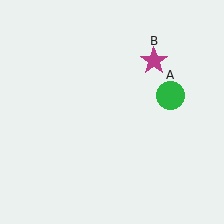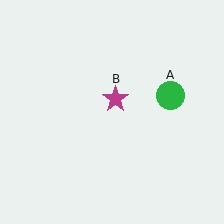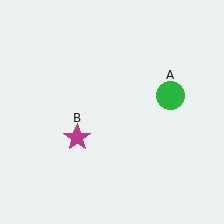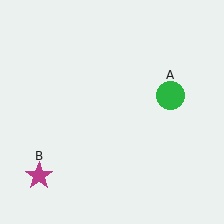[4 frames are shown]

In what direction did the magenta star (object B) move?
The magenta star (object B) moved down and to the left.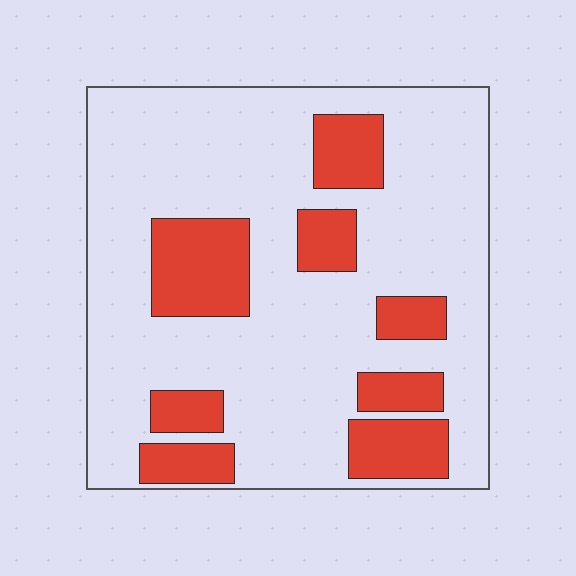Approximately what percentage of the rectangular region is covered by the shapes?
Approximately 25%.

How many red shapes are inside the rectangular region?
8.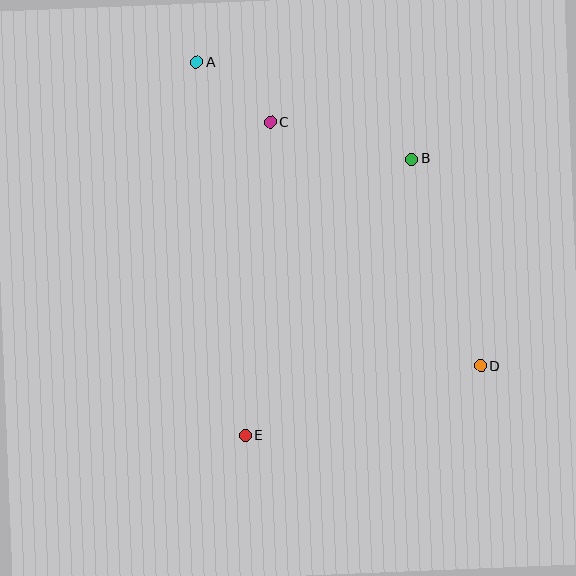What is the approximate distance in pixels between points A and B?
The distance between A and B is approximately 236 pixels.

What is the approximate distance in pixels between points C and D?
The distance between C and D is approximately 322 pixels.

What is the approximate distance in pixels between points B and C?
The distance between B and C is approximately 146 pixels.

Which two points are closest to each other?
Points A and C are closest to each other.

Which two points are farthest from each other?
Points A and D are farthest from each other.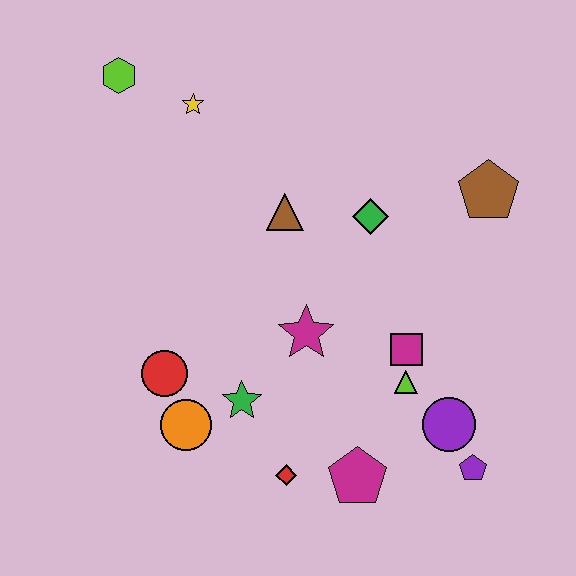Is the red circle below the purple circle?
No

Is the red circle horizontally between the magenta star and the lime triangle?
No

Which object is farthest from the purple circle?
The lime hexagon is farthest from the purple circle.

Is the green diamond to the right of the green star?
Yes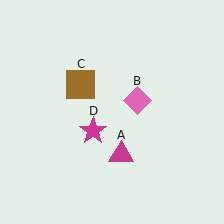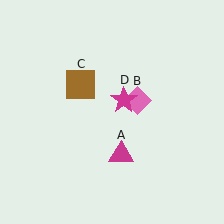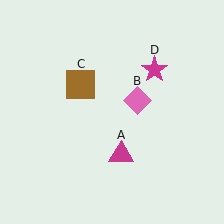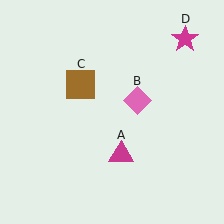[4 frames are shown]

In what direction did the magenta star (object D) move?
The magenta star (object D) moved up and to the right.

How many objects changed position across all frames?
1 object changed position: magenta star (object D).